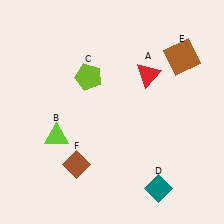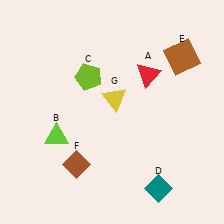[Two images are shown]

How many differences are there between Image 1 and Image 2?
There is 1 difference between the two images.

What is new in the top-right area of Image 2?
A yellow triangle (G) was added in the top-right area of Image 2.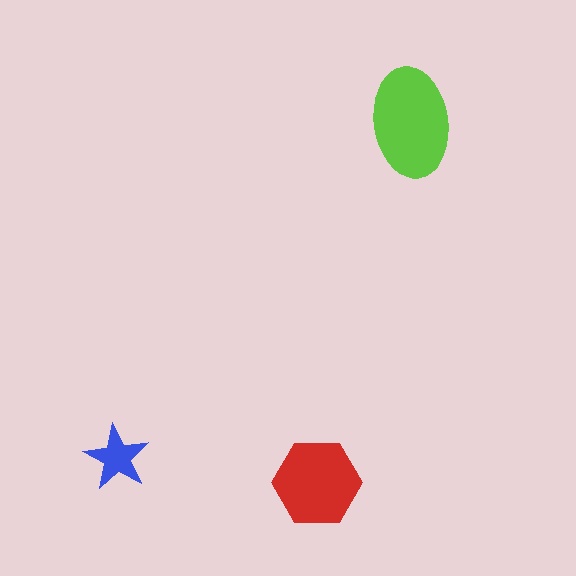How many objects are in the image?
There are 3 objects in the image.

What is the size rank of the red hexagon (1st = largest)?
2nd.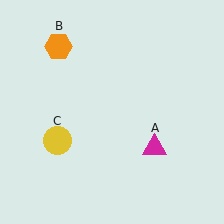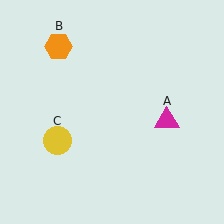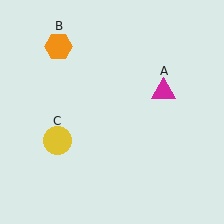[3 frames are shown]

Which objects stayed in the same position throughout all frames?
Orange hexagon (object B) and yellow circle (object C) remained stationary.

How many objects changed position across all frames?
1 object changed position: magenta triangle (object A).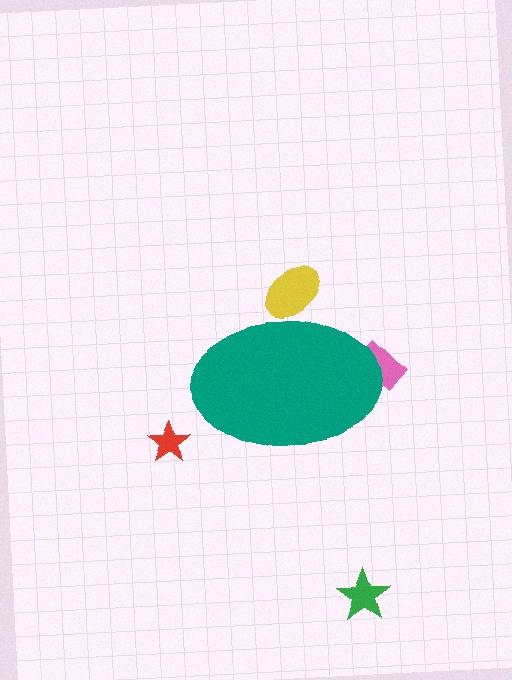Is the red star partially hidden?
No, the red star is fully visible.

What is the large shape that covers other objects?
A teal ellipse.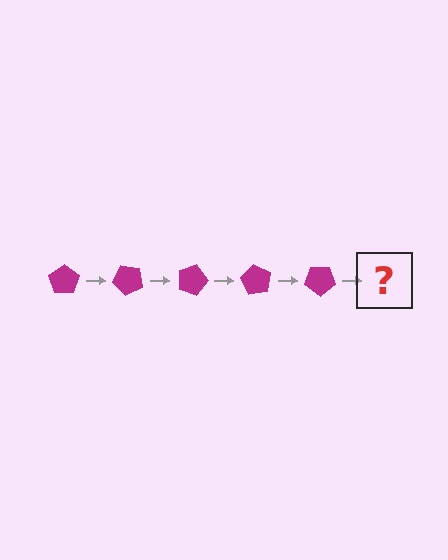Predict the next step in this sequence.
The next step is a magenta pentagon rotated 225 degrees.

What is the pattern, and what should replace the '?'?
The pattern is that the pentagon rotates 45 degrees each step. The '?' should be a magenta pentagon rotated 225 degrees.